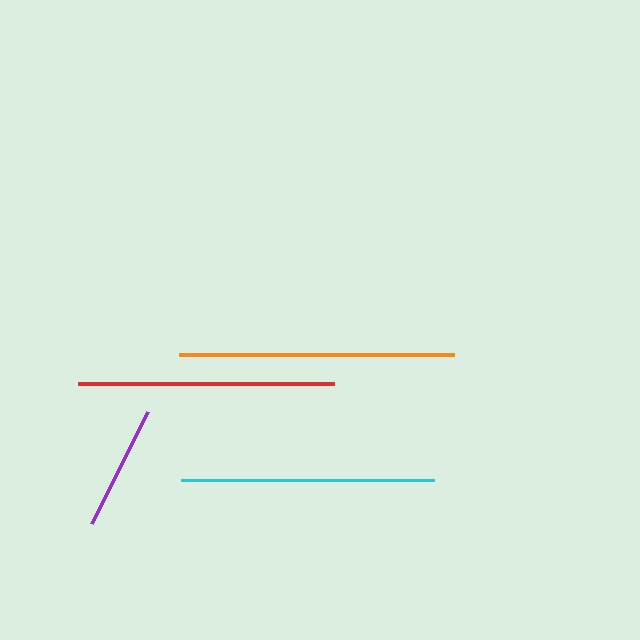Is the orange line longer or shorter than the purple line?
The orange line is longer than the purple line.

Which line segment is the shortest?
The purple line is the shortest at approximately 125 pixels.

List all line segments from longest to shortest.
From longest to shortest: orange, red, cyan, purple.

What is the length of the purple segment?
The purple segment is approximately 125 pixels long.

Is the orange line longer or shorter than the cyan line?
The orange line is longer than the cyan line.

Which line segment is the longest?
The orange line is the longest at approximately 275 pixels.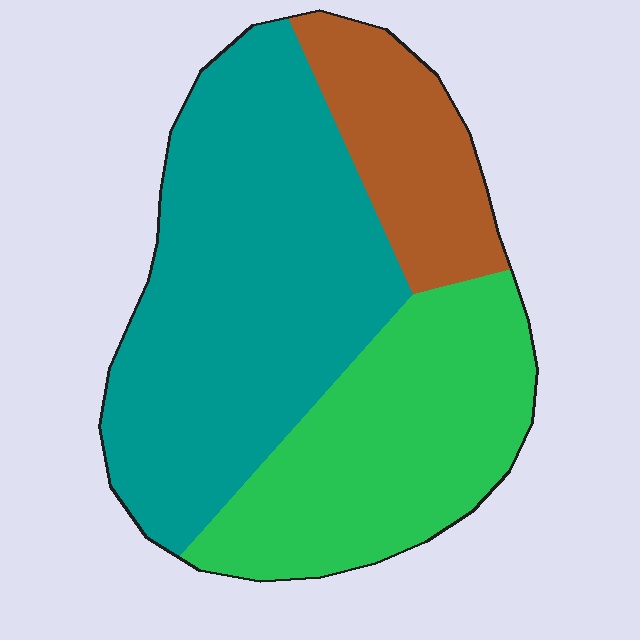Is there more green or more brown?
Green.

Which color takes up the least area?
Brown, at roughly 15%.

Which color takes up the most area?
Teal, at roughly 50%.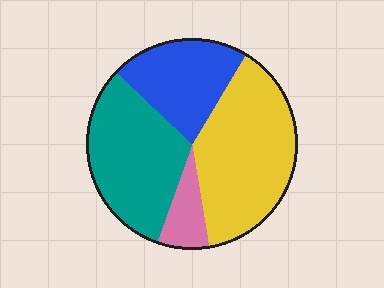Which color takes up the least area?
Pink, at roughly 10%.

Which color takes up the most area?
Yellow, at roughly 40%.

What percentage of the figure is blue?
Blue covers about 20% of the figure.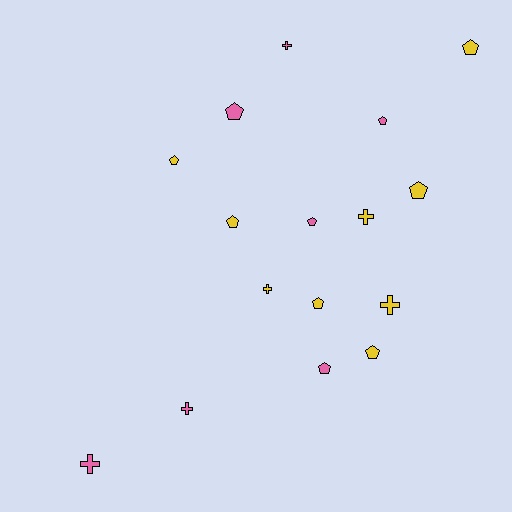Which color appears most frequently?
Yellow, with 9 objects.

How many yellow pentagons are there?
There are 6 yellow pentagons.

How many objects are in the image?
There are 16 objects.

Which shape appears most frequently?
Pentagon, with 10 objects.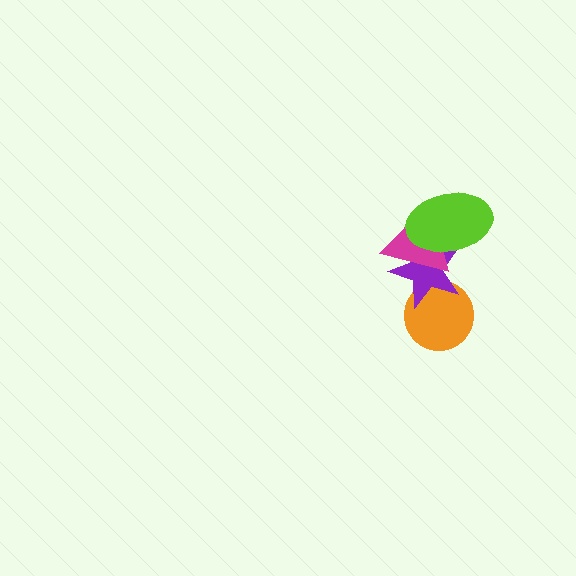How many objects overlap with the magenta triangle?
2 objects overlap with the magenta triangle.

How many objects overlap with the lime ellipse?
2 objects overlap with the lime ellipse.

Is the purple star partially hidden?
Yes, it is partially covered by another shape.